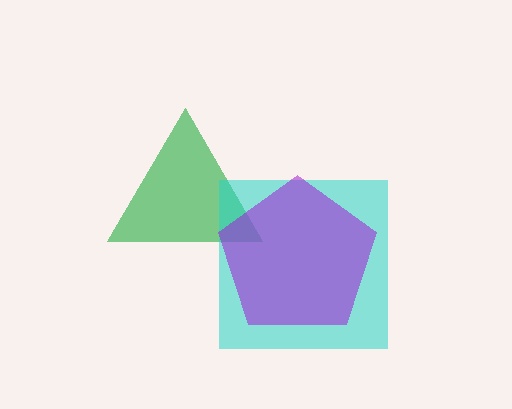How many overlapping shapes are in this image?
There are 3 overlapping shapes in the image.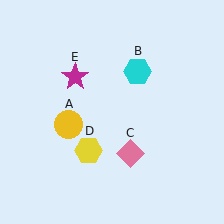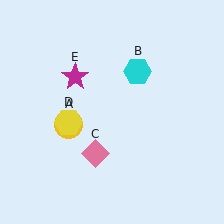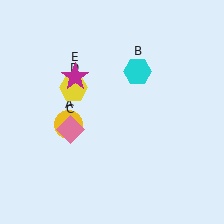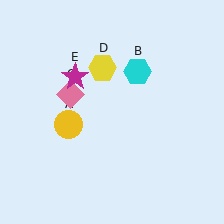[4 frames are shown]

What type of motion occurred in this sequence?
The pink diamond (object C), yellow hexagon (object D) rotated clockwise around the center of the scene.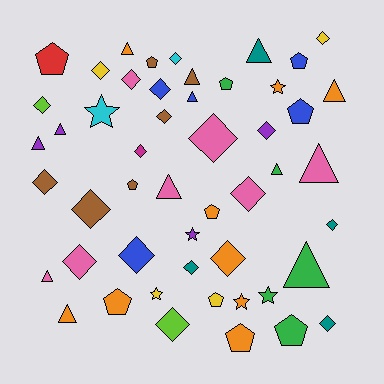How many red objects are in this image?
There is 1 red object.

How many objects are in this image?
There are 50 objects.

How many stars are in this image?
There are 6 stars.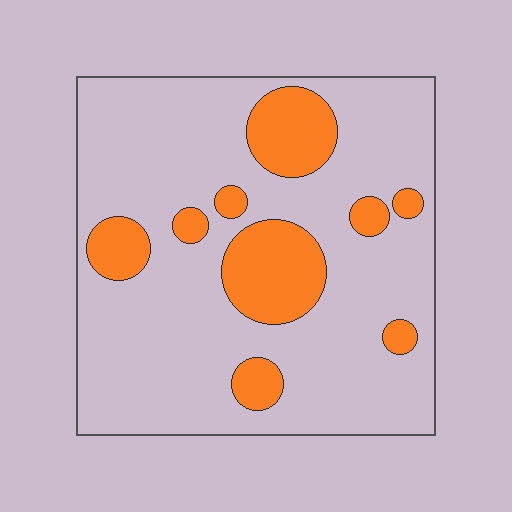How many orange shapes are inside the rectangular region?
9.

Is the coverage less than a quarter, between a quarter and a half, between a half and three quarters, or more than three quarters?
Less than a quarter.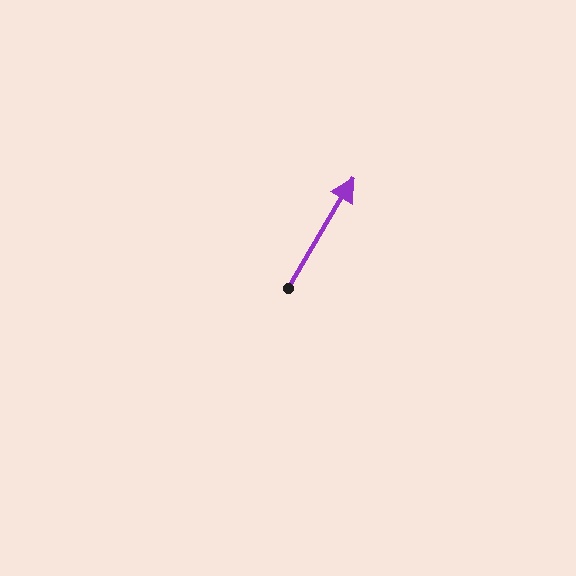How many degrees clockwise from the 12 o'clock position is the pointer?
Approximately 31 degrees.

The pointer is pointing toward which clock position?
Roughly 1 o'clock.